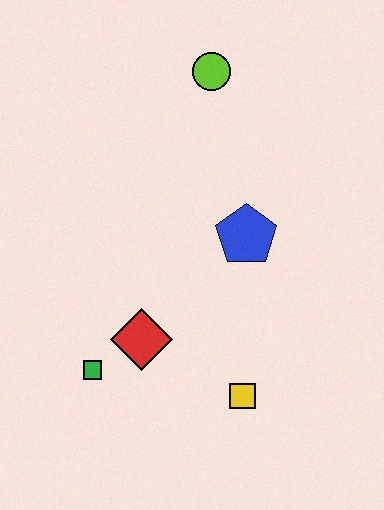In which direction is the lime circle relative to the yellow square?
The lime circle is above the yellow square.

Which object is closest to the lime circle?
The blue pentagon is closest to the lime circle.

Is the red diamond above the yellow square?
Yes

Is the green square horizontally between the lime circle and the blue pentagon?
No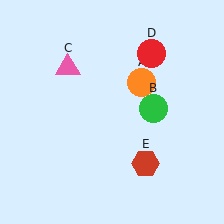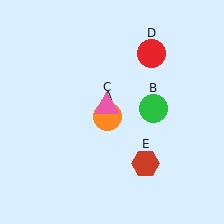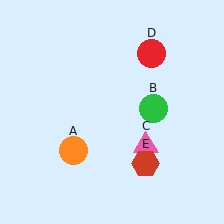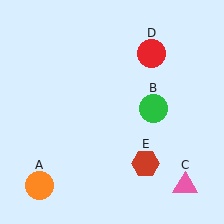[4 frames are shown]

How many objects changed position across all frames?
2 objects changed position: orange circle (object A), pink triangle (object C).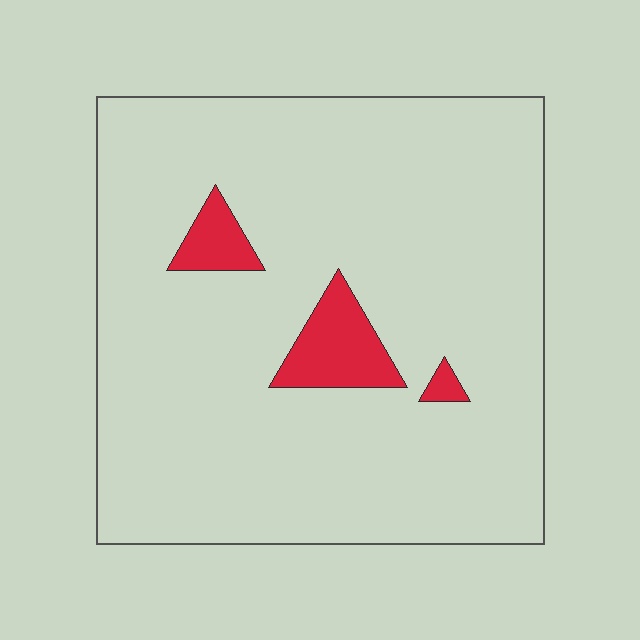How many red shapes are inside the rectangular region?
3.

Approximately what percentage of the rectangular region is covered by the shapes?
Approximately 5%.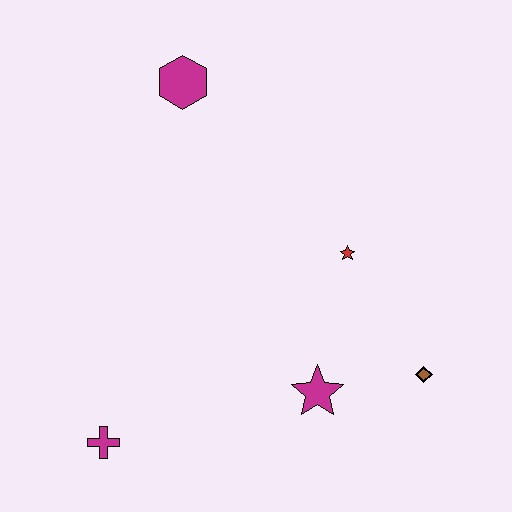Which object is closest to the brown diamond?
The magenta star is closest to the brown diamond.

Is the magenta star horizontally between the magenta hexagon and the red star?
Yes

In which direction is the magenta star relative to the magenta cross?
The magenta star is to the right of the magenta cross.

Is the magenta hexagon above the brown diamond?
Yes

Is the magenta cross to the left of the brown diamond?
Yes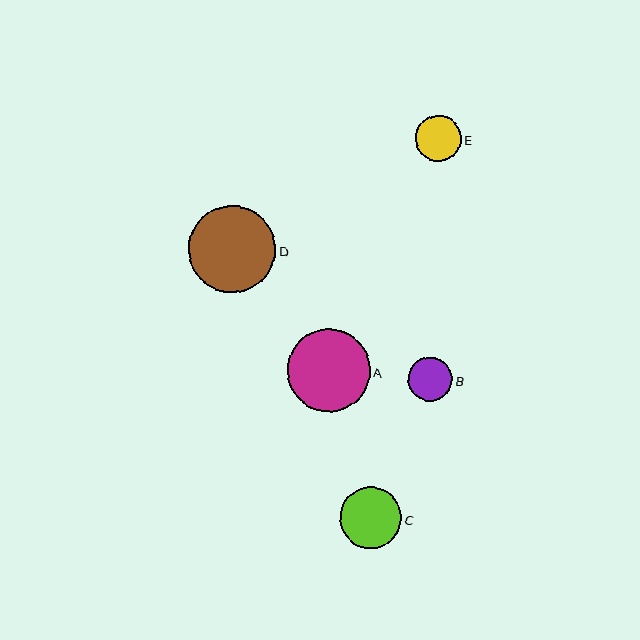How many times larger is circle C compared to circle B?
Circle C is approximately 1.4 times the size of circle B.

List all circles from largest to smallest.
From largest to smallest: D, A, C, E, B.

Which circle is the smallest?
Circle B is the smallest with a size of approximately 44 pixels.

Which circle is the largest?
Circle D is the largest with a size of approximately 87 pixels.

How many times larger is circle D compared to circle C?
Circle D is approximately 1.4 times the size of circle C.